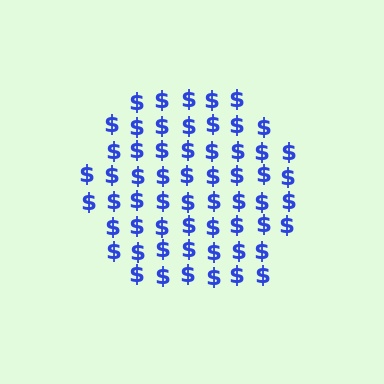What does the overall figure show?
The overall figure shows a hexagon.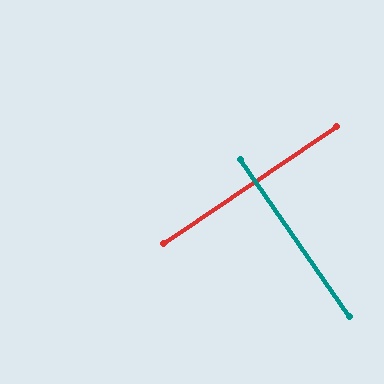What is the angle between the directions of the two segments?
Approximately 89 degrees.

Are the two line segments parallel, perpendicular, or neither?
Perpendicular — they meet at approximately 89°.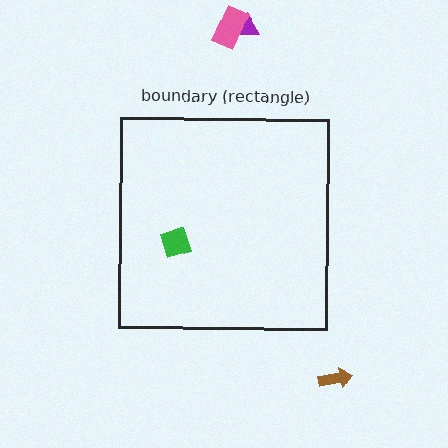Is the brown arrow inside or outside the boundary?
Outside.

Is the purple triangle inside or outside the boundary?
Outside.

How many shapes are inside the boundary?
1 inside, 3 outside.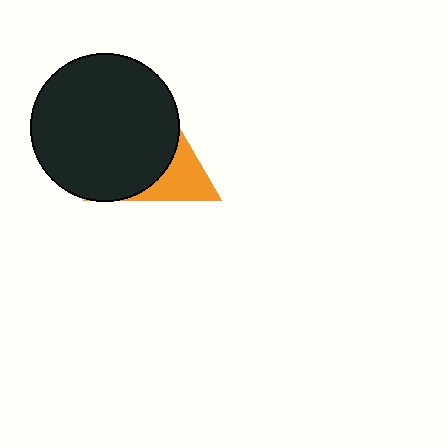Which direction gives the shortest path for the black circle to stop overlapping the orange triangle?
Moving left gives the shortest separation.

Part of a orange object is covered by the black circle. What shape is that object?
It is a triangle.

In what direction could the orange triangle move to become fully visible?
The orange triangle could move right. That would shift it out from behind the black circle entirely.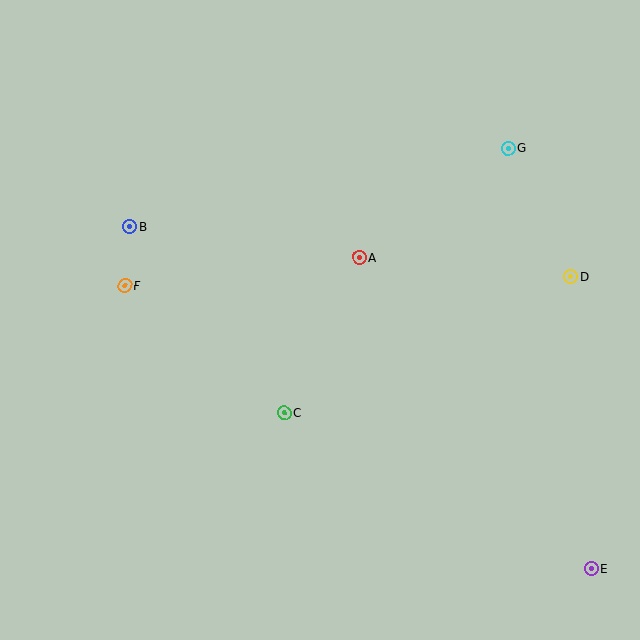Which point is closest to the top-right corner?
Point G is closest to the top-right corner.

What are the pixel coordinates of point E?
Point E is at (592, 569).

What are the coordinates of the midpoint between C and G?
The midpoint between C and G is at (396, 280).